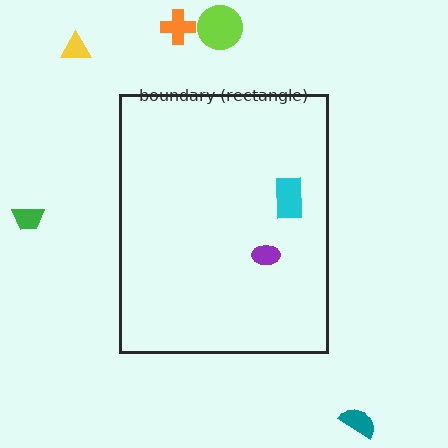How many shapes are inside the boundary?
2 inside, 5 outside.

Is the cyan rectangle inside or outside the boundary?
Inside.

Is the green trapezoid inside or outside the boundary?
Outside.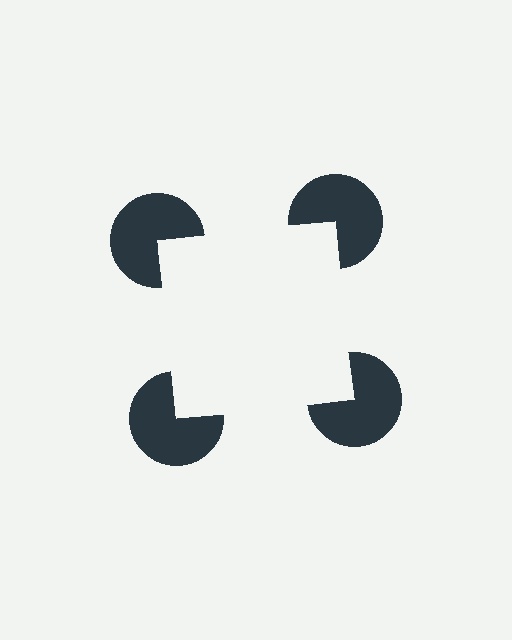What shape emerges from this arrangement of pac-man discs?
An illusory square — its edges are inferred from the aligned wedge cuts in the pac-man discs, not physically drawn.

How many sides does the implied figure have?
4 sides.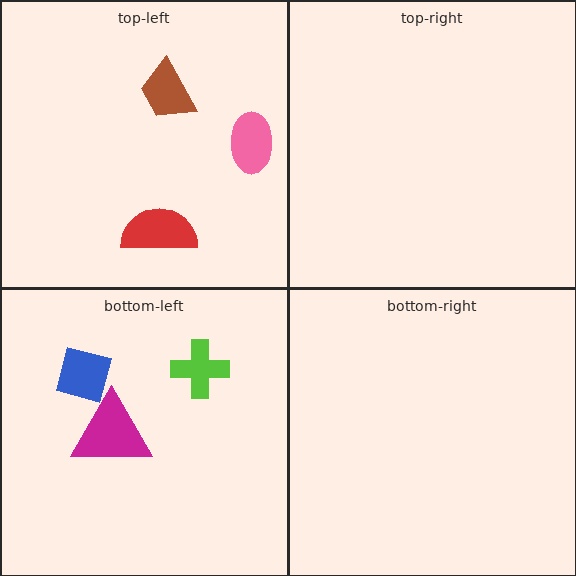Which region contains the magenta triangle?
The bottom-left region.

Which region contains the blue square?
The bottom-left region.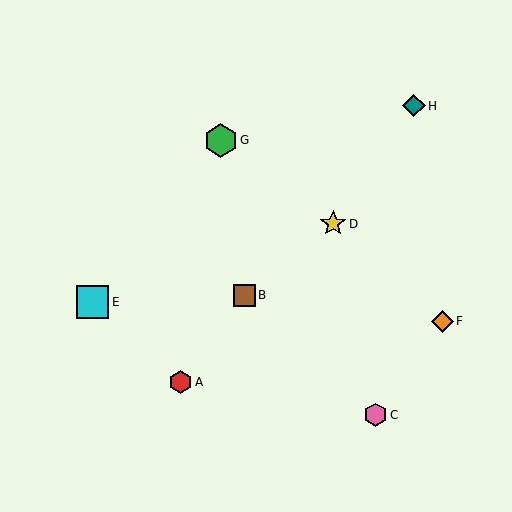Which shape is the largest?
The green hexagon (labeled G) is the largest.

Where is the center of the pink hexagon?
The center of the pink hexagon is at (376, 415).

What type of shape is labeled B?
Shape B is a brown square.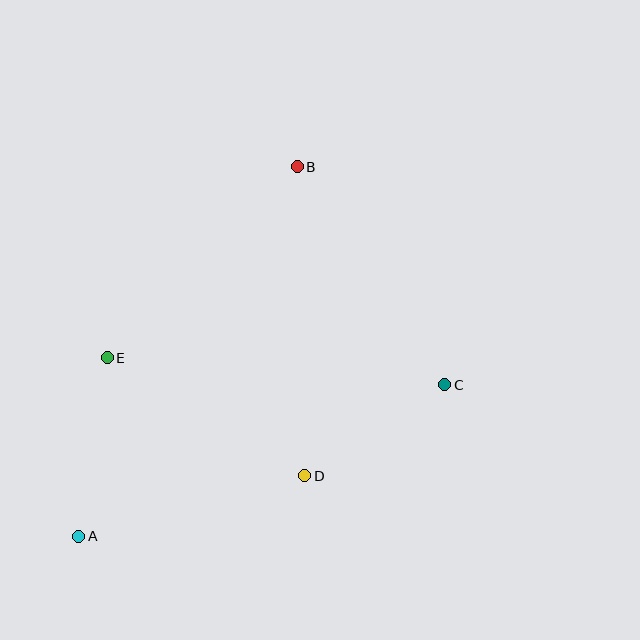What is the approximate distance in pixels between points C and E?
The distance between C and E is approximately 339 pixels.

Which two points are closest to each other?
Points C and D are closest to each other.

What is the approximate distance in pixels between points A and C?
The distance between A and C is approximately 396 pixels.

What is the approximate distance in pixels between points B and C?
The distance between B and C is approximately 263 pixels.